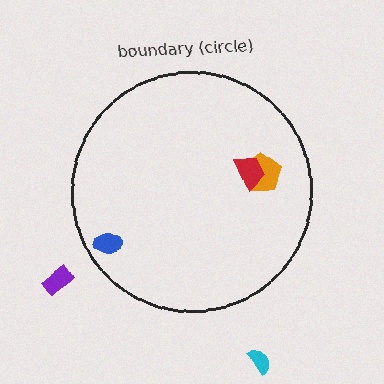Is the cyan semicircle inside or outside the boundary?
Outside.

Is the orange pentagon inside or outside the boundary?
Inside.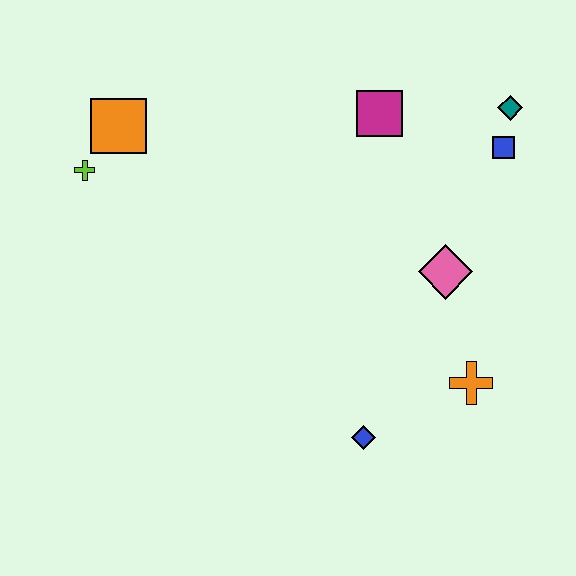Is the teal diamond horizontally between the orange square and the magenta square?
No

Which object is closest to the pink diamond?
The orange cross is closest to the pink diamond.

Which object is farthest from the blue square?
The lime cross is farthest from the blue square.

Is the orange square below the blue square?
No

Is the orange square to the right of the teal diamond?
No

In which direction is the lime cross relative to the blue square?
The lime cross is to the left of the blue square.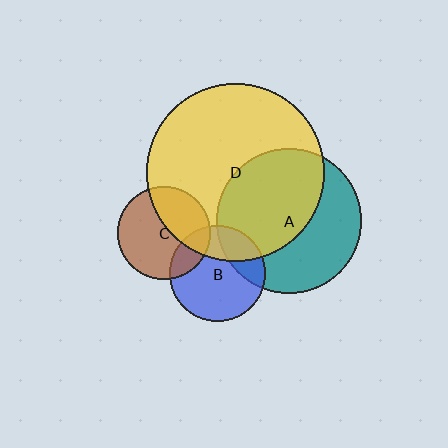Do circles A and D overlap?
Yes.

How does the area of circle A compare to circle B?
Approximately 2.3 times.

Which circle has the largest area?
Circle D (yellow).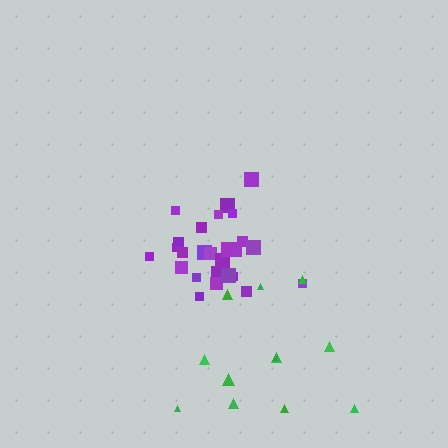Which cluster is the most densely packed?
Purple.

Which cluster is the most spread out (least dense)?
Green.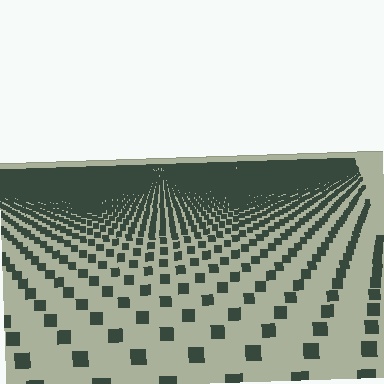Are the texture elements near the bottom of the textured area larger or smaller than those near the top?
Larger. Near the bottom, elements are closer to the viewer and appear at a bigger on-screen size.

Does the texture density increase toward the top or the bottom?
Density increases toward the top.